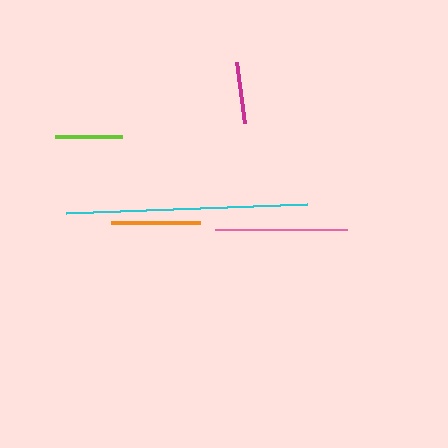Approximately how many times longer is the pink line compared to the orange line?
The pink line is approximately 1.5 times the length of the orange line.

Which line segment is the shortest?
The magenta line is the shortest at approximately 62 pixels.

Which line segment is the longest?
The cyan line is the longest at approximately 242 pixels.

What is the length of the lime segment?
The lime segment is approximately 67 pixels long.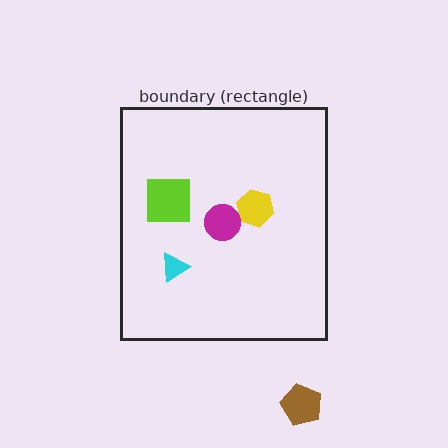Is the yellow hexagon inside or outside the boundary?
Inside.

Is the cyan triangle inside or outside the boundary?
Inside.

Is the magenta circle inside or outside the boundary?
Inside.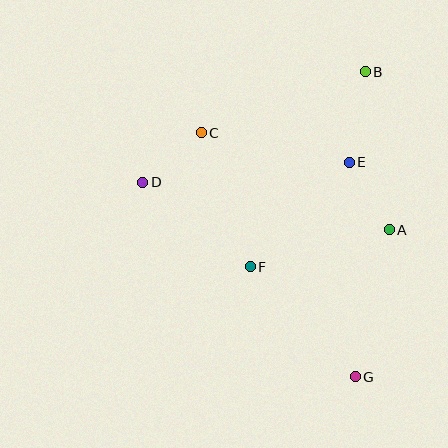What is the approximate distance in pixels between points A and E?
The distance between A and E is approximately 79 pixels.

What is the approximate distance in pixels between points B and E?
The distance between B and E is approximately 92 pixels.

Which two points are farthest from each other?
Points B and G are farthest from each other.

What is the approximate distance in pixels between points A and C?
The distance between A and C is approximately 212 pixels.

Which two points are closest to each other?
Points C and D are closest to each other.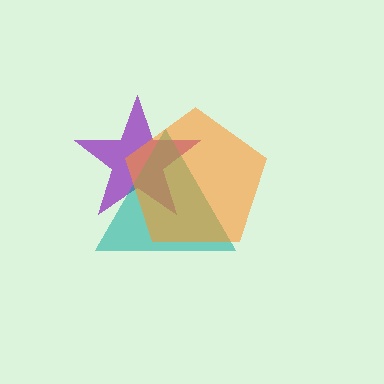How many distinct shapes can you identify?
There are 3 distinct shapes: a purple star, a teal triangle, an orange pentagon.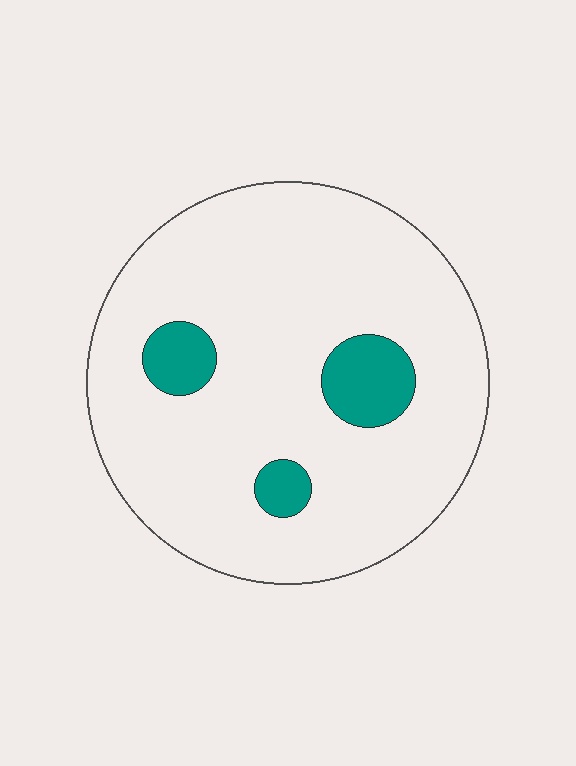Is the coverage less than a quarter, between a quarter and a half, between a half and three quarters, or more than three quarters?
Less than a quarter.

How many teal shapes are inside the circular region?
3.